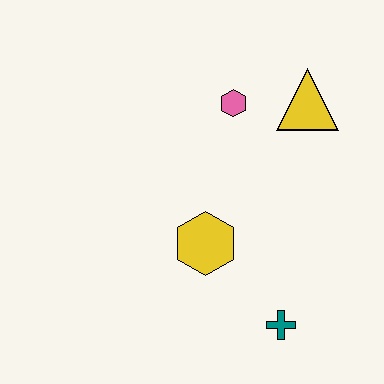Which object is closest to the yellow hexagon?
The teal cross is closest to the yellow hexagon.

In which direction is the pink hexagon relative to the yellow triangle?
The pink hexagon is to the left of the yellow triangle.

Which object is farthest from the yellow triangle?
The teal cross is farthest from the yellow triangle.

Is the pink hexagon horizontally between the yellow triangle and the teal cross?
No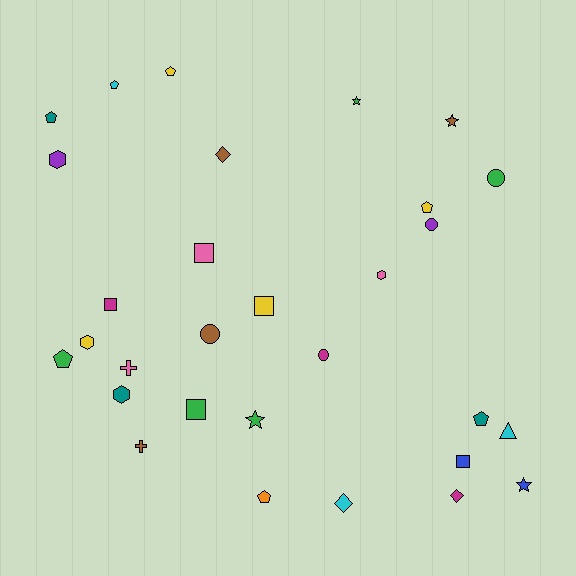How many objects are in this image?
There are 30 objects.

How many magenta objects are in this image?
There are 3 magenta objects.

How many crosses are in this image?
There are 2 crosses.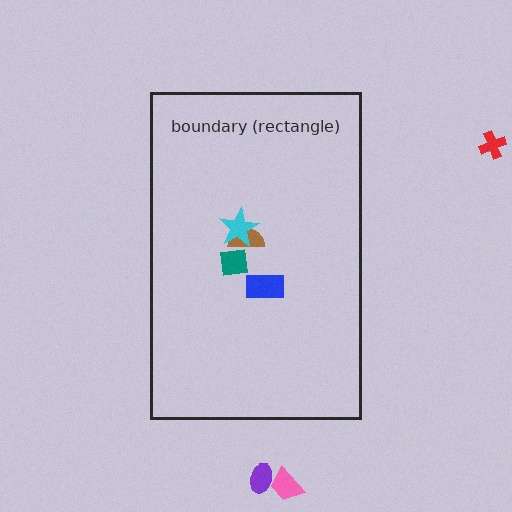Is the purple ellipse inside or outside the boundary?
Outside.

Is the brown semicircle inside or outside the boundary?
Inside.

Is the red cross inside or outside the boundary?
Outside.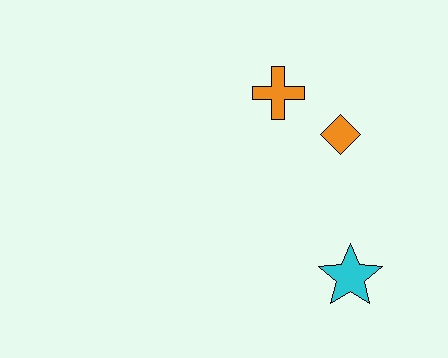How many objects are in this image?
There are 3 objects.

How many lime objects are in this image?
There are no lime objects.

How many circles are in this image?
There are no circles.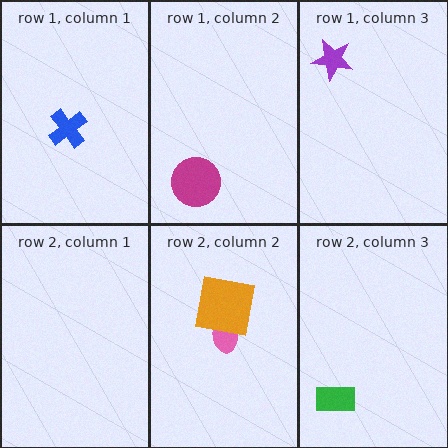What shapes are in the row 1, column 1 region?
The blue cross.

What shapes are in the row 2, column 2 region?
The pink ellipse, the orange square.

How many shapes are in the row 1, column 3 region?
1.